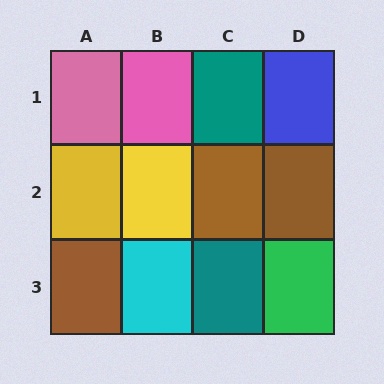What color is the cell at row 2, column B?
Yellow.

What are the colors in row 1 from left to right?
Pink, pink, teal, blue.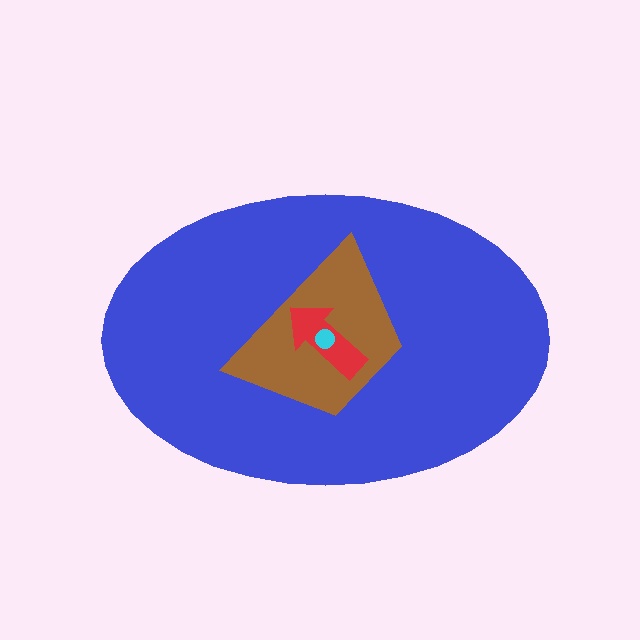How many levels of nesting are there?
4.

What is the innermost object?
The cyan circle.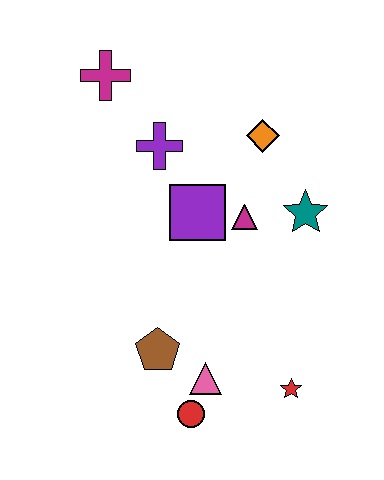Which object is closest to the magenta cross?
The purple cross is closest to the magenta cross.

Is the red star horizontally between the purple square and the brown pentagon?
No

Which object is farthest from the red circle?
The magenta cross is farthest from the red circle.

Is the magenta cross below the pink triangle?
No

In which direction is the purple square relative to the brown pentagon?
The purple square is above the brown pentagon.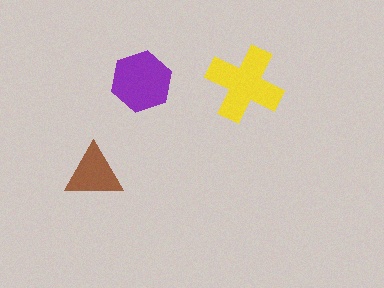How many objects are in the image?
There are 3 objects in the image.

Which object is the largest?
The yellow cross.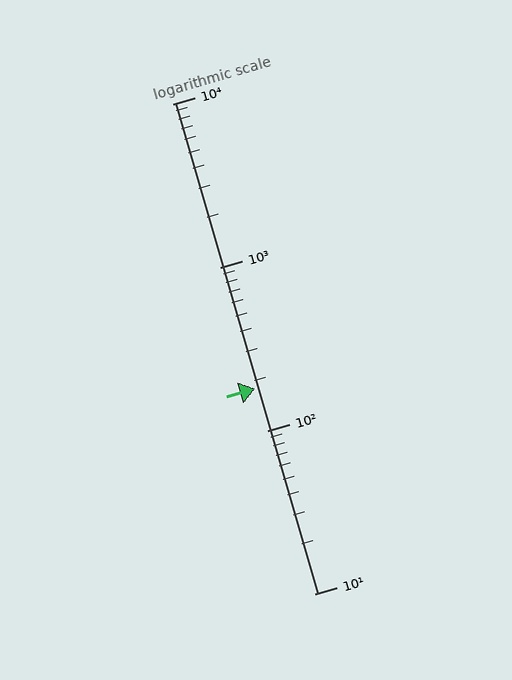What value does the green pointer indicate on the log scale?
The pointer indicates approximately 180.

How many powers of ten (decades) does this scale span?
The scale spans 3 decades, from 10 to 10000.